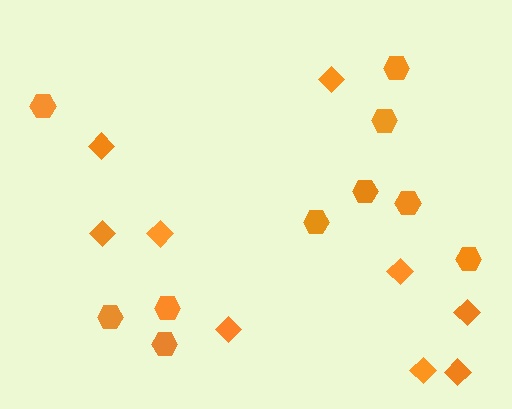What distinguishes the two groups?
There are 2 groups: one group of diamonds (9) and one group of hexagons (10).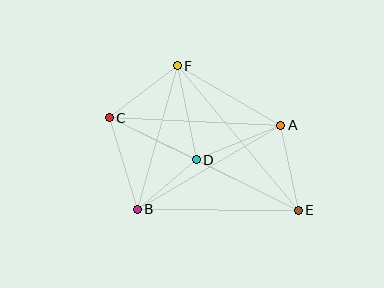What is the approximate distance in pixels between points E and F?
The distance between E and F is approximately 189 pixels.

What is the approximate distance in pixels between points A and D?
The distance between A and D is approximately 91 pixels.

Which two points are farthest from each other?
Points C and E are farthest from each other.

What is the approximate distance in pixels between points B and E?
The distance between B and E is approximately 161 pixels.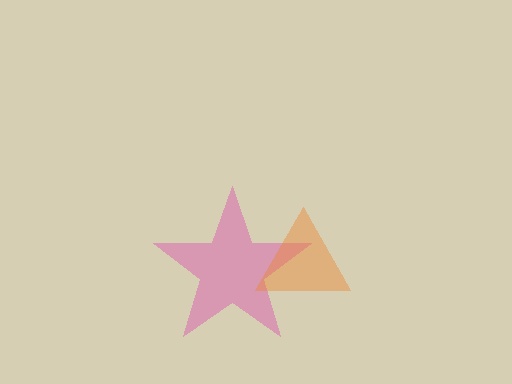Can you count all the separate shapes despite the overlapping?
Yes, there are 2 separate shapes.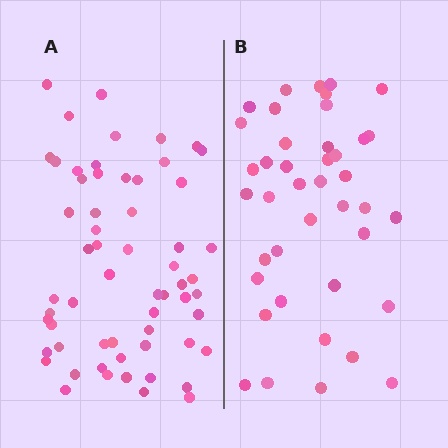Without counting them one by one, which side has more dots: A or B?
Region A (the left region) has more dots.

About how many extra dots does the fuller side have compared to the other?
Region A has approximately 20 more dots than region B.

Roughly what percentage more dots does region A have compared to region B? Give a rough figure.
About 45% more.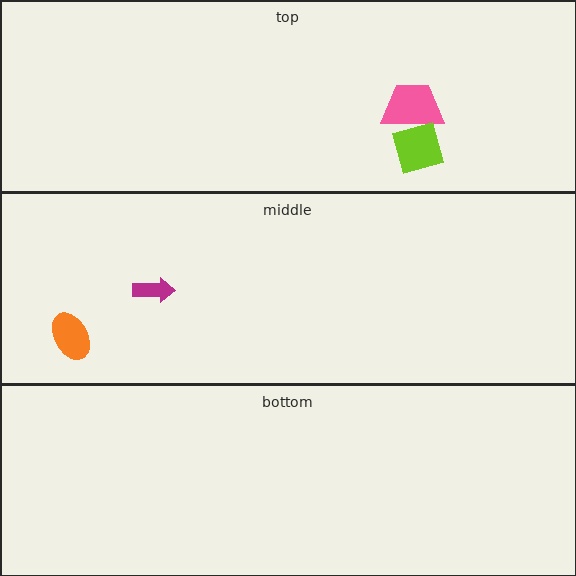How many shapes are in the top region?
2.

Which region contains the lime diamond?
The top region.